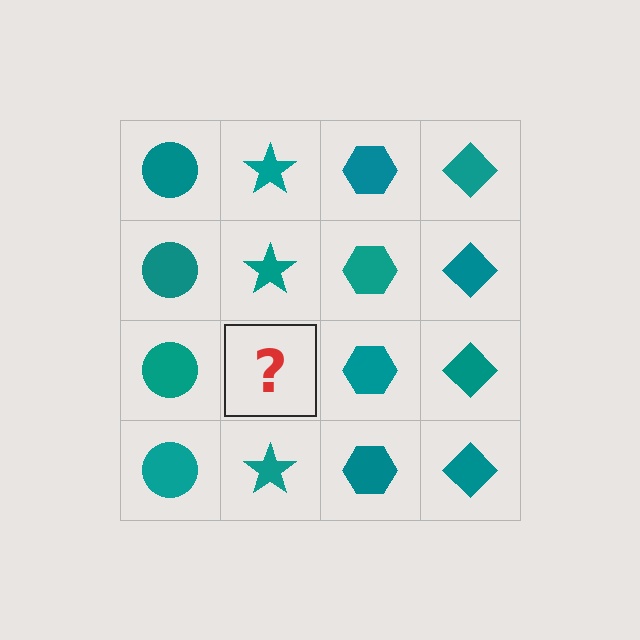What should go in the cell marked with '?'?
The missing cell should contain a teal star.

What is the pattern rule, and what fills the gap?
The rule is that each column has a consistent shape. The gap should be filled with a teal star.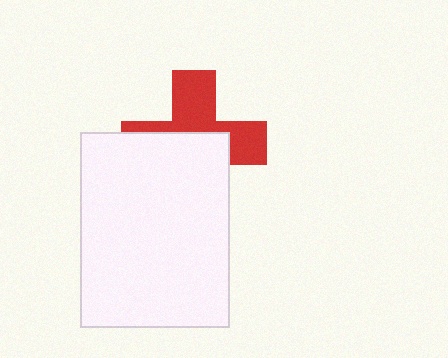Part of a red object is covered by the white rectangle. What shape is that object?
It is a cross.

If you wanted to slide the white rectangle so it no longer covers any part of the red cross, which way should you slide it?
Slide it down — that is the most direct way to separate the two shapes.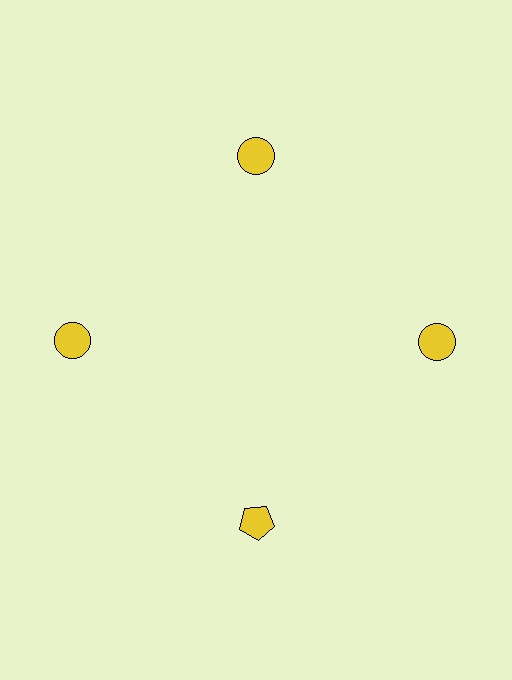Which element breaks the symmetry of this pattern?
The yellow pentagon at roughly the 6 o'clock position breaks the symmetry. All other shapes are yellow circles.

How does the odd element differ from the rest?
It has a different shape: pentagon instead of circle.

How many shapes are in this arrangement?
There are 4 shapes arranged in a ring pattern.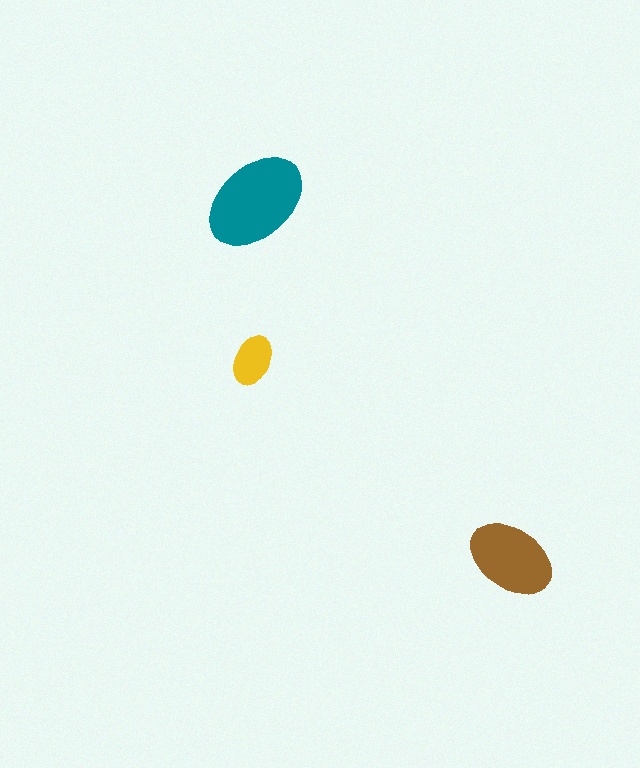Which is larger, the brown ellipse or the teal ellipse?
The teal one.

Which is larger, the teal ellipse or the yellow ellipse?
The teal one.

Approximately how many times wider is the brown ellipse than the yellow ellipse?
About 1.5 times wider.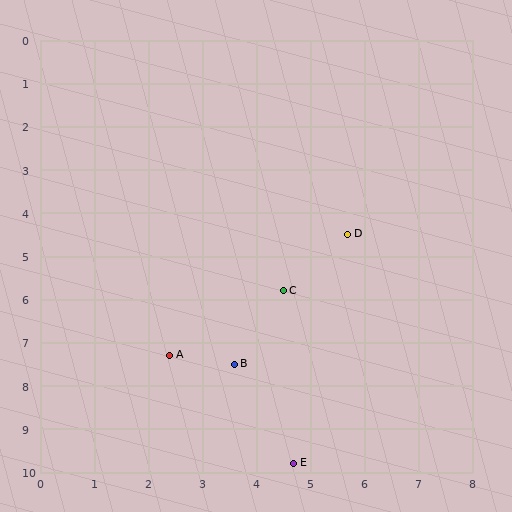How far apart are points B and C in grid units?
Points B and C are about 1.9 grid units apart.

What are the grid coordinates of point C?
Point C is at approximately (4.5, 5.8).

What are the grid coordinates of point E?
Point E is at approximately (4.7, 9.8).